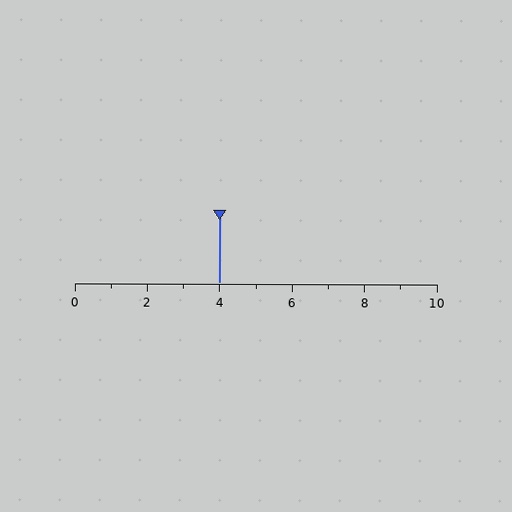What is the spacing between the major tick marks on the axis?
The major ticks are spaced 2 apart.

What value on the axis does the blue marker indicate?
The marker indicates approximately 4.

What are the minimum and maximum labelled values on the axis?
The axis runs from 0 to 10.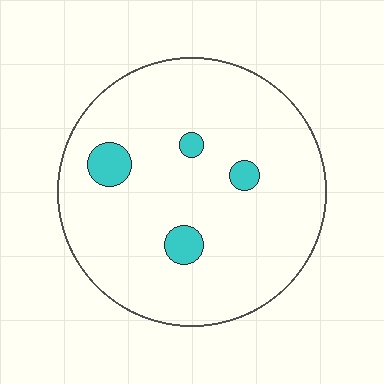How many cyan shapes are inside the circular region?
4.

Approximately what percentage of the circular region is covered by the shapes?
Approximately 5%.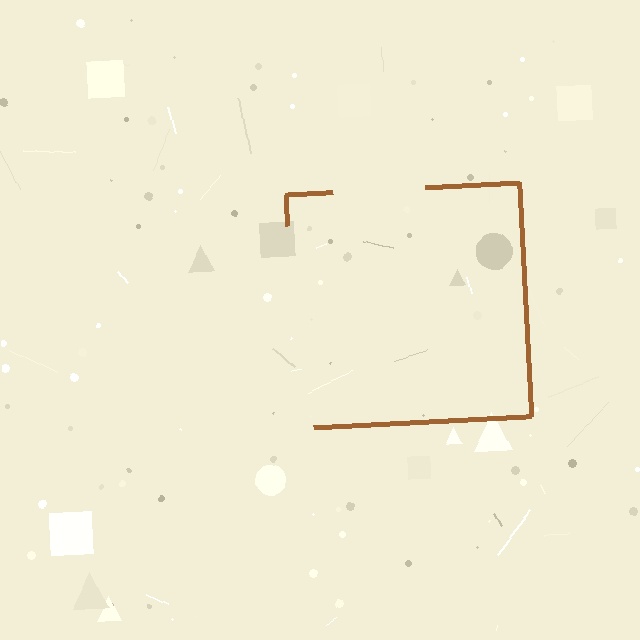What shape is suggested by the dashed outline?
The dashed outline suggests a square.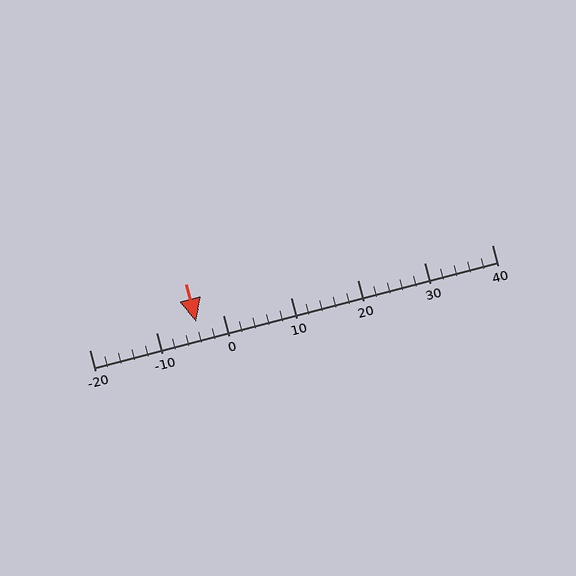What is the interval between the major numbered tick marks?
The major tick marks are spaced 10 units apart.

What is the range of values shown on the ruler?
The ruler shows values from -20 to 40.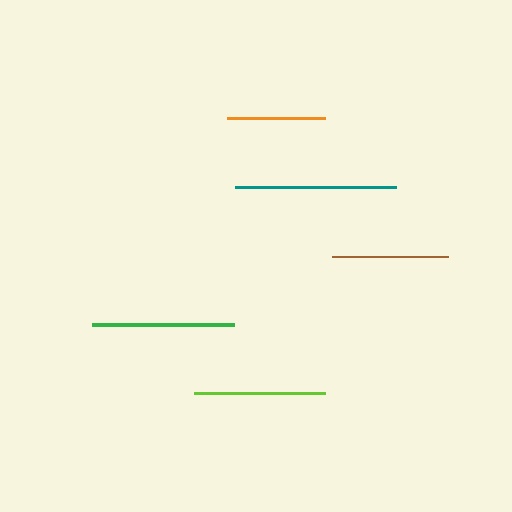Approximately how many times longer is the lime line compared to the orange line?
The lime line is approximately 1.3 times the length of the orange line.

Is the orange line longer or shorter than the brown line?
The brown line is longer than the orange line.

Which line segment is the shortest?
The orange line is the shortest at approximately 98 pixels.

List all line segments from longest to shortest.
From longest to shortest: teal, green, lime, brown, orange.